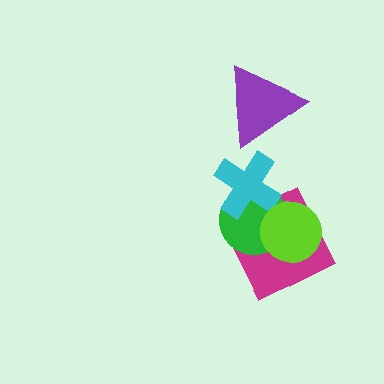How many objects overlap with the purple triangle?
0 objects overlap with the purple triangle.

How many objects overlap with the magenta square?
3 objects overlap with the magenta square.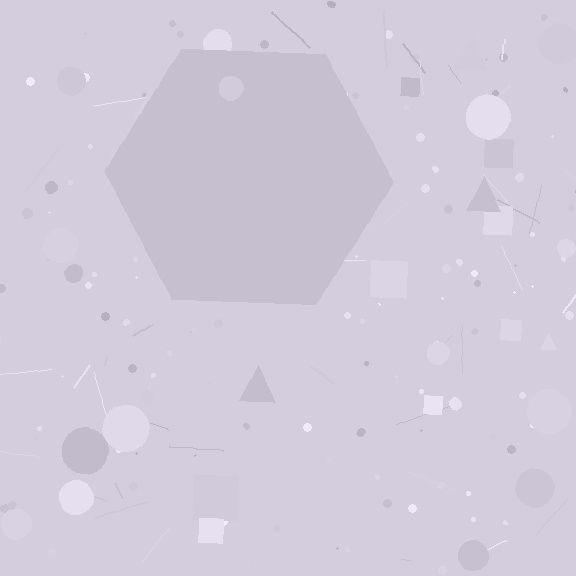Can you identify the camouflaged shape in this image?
The camouflaged shape is a hexagon.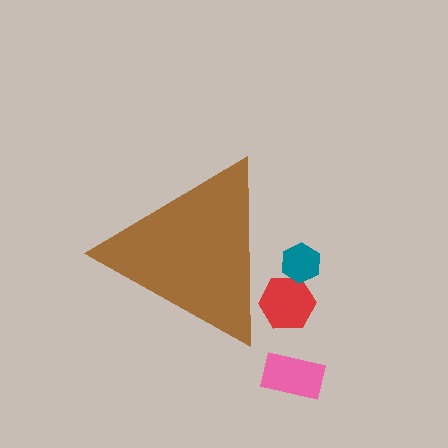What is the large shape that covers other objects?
A brown triangle.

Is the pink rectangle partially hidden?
No, the pink rectangle is fully visible.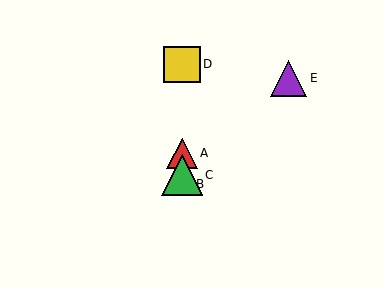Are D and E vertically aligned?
No, D is at x≈182 and E is at x≈289.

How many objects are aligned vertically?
4 objects (A, B, C, D) are aligned vertically.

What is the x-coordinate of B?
Object B is at x≈182.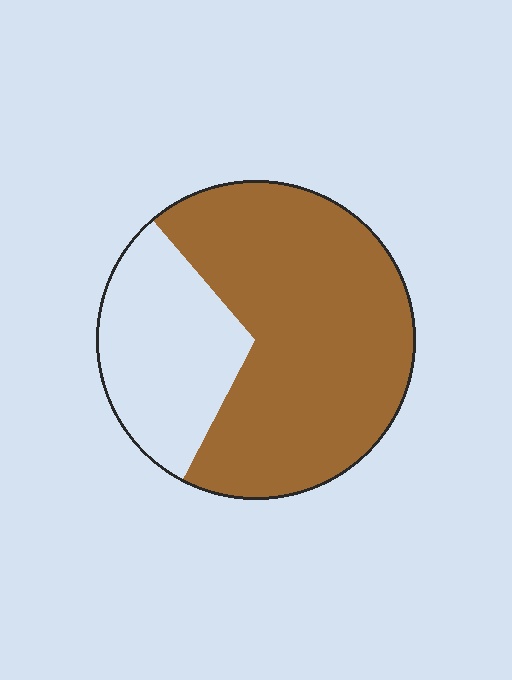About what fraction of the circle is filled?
About two thirds (2/3).